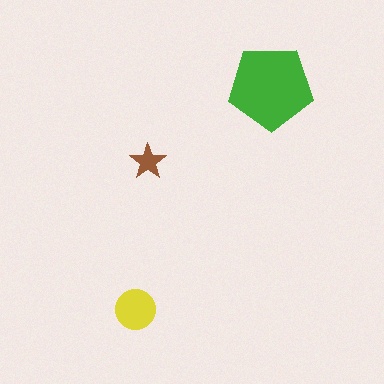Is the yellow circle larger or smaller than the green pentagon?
Smaller.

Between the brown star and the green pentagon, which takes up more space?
The green pentagon.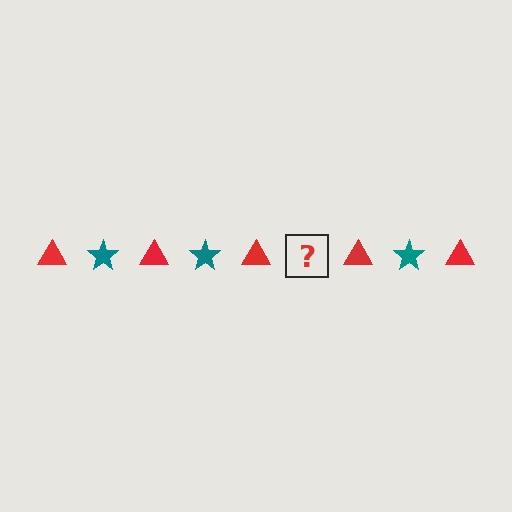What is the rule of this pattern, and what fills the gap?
The rule is that the pattern alternates between red triangle and teal star. The gap should be filled with a teal star.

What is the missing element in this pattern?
The missing element is a teal star.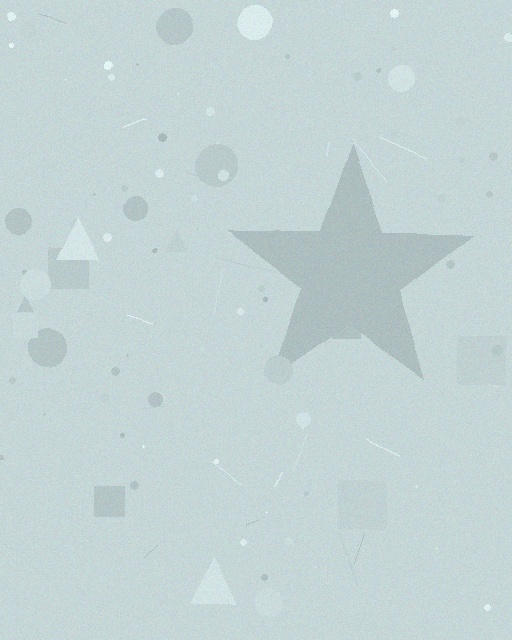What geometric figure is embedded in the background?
A star is embedded in the background.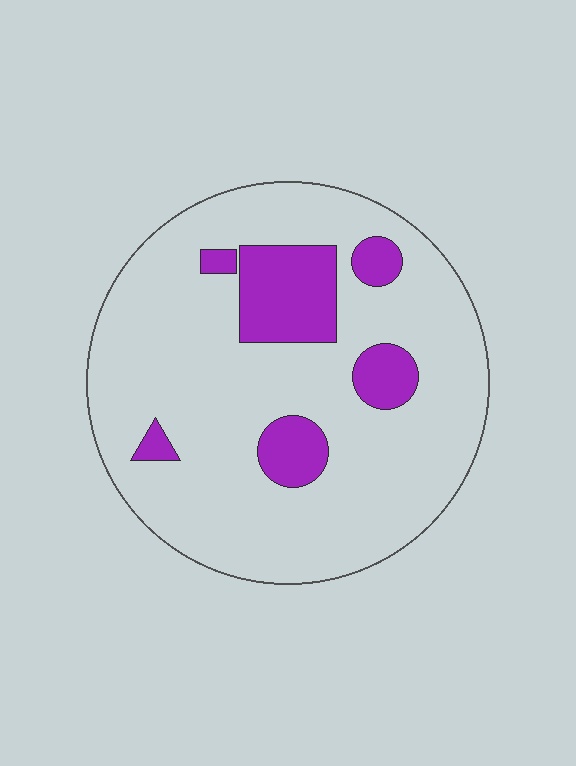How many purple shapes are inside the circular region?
6.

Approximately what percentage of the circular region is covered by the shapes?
Approximately 15%.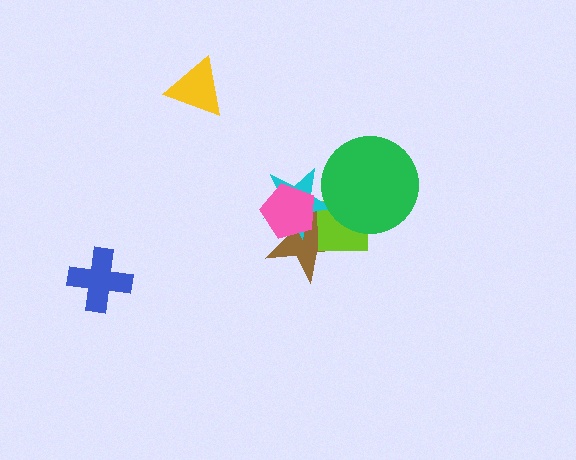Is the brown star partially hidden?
Yes, it is partially covered by another shape.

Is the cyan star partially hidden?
Yes, it is partially covered by another shape.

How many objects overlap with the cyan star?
4 objects overlap with the cyan star.